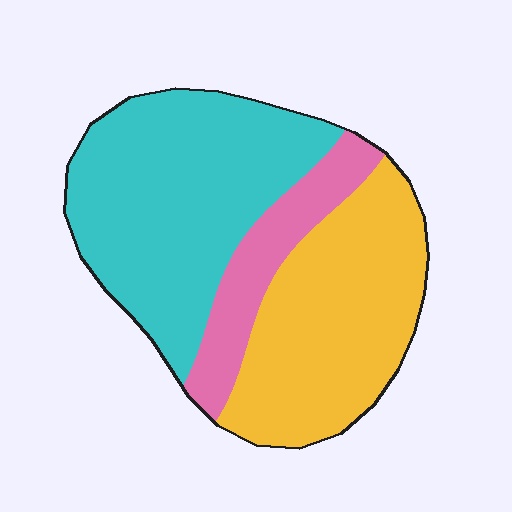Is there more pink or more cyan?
Cyan.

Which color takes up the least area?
Pink, at roughly 15%.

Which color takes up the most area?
Cyan, at roughly 45%.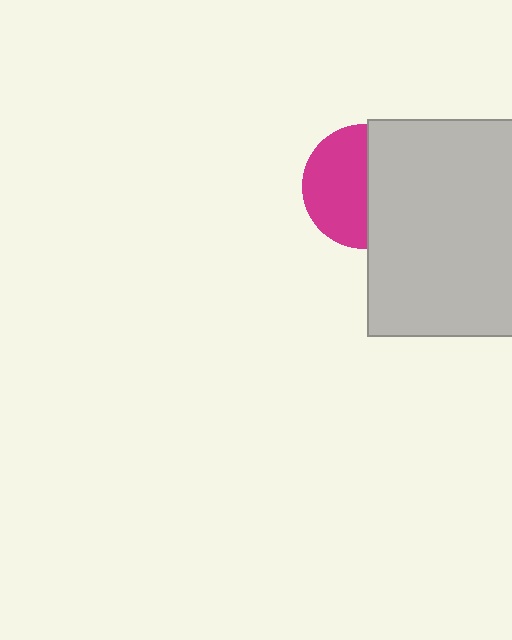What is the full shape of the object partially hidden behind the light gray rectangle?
The partially hidden object is a magenta circle.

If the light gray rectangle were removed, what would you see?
You would see the complete magenta circle.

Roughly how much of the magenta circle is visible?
About half of it is visible (roughly 53%).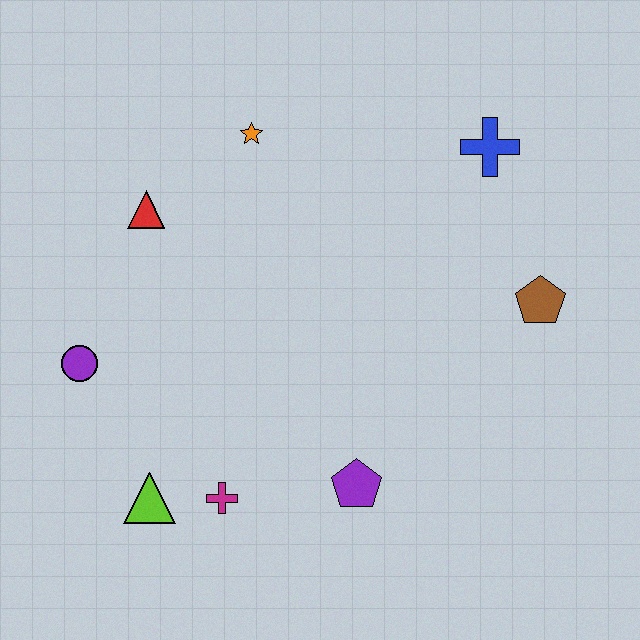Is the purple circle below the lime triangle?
No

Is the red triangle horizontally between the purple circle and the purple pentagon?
Yes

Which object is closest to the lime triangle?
The magenta cross is closest to the lime triangle.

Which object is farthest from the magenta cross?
The blue cross is farthest from the magenta cross.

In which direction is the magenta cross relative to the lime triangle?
The magenta cross is to the right of the lime triangle.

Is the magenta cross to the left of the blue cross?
Yes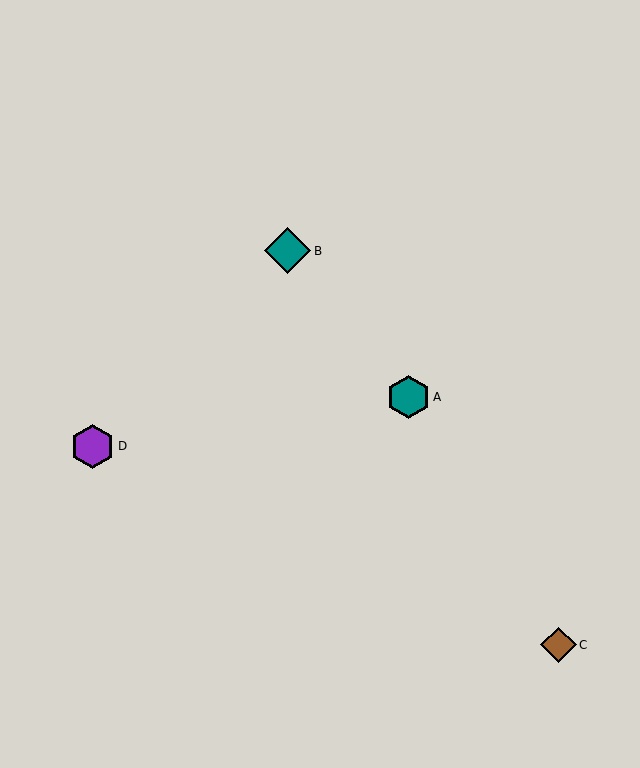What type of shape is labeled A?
Shape A is a teal hexagon.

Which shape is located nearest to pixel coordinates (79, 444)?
The purple hexagon (labeled D) at (93, 446) is nearest to that location.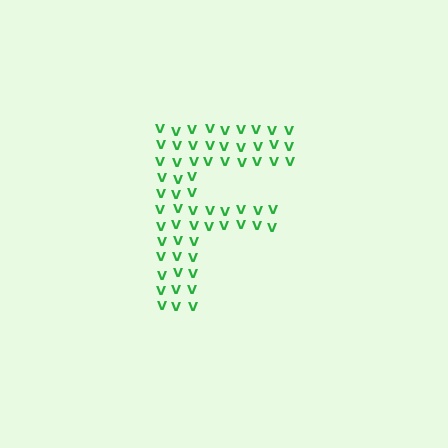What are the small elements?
The small elements are letter V's.